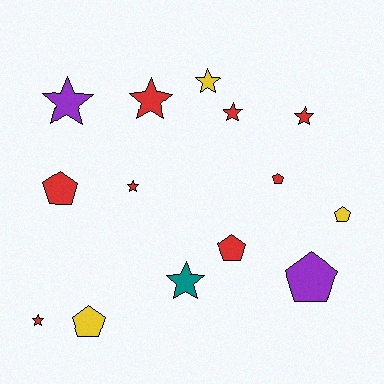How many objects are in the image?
There are 14 objects.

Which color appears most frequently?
Red, with 8 objects.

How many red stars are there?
There are 5 red stars.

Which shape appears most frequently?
Star, with 8 objects.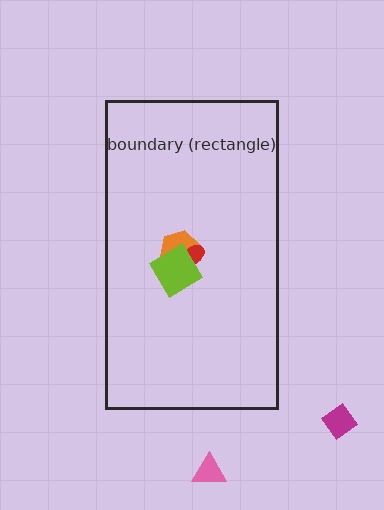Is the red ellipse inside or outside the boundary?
Inside.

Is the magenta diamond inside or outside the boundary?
Outside.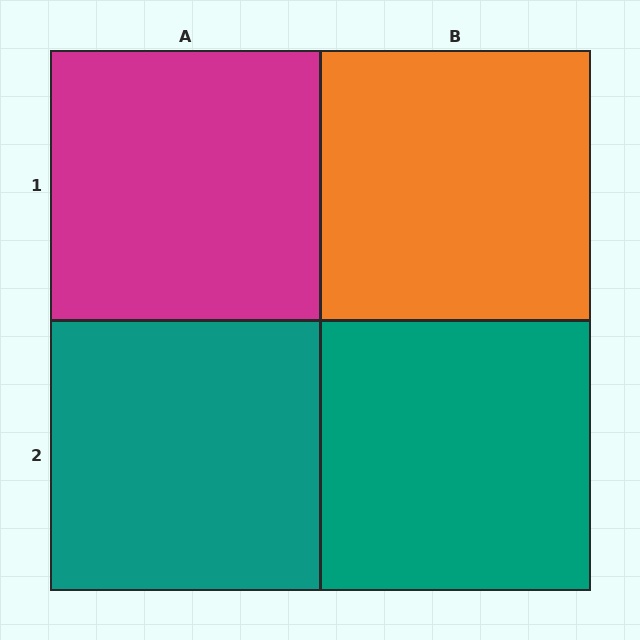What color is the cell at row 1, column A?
Magenta.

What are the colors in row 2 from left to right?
Teal, teal.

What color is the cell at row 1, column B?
Orange.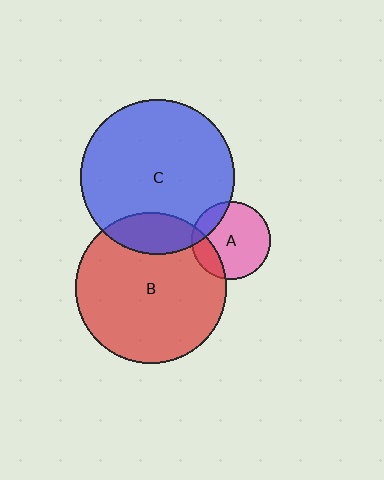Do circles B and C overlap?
Yes.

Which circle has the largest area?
Circle C (blue).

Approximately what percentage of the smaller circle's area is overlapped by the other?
Approximately 15%.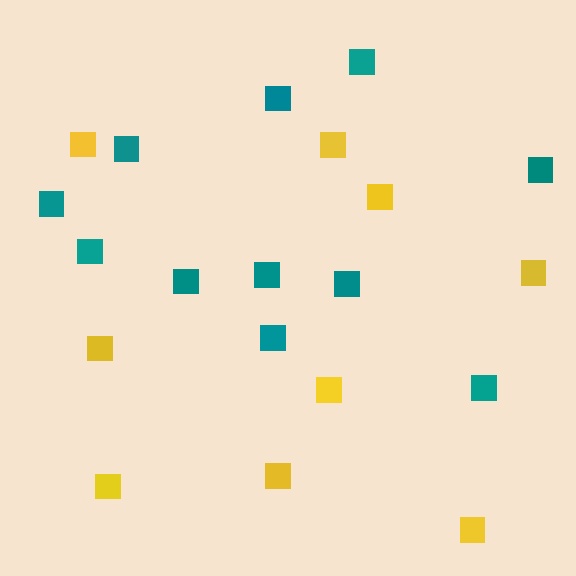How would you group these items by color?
There are 2 groups: one group of teal squares (11) and one group of yellow squares (9).